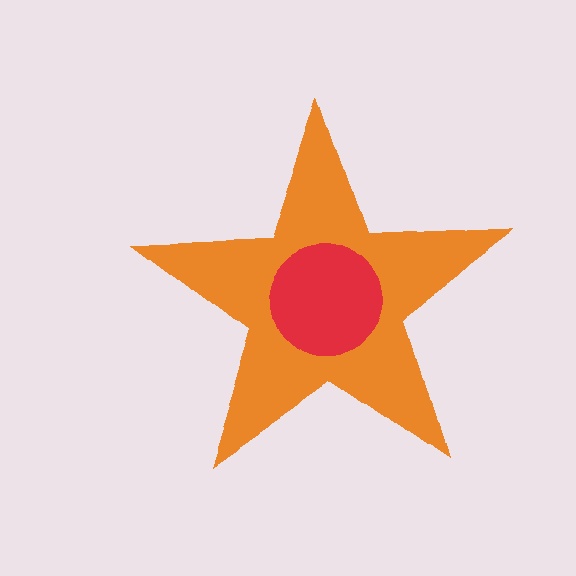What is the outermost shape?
The orange star.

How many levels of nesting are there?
2.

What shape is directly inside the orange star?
The red circle.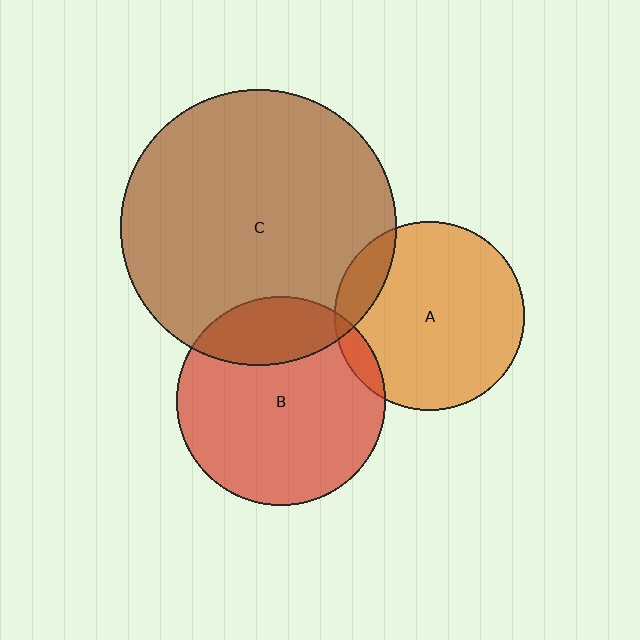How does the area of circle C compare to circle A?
Approximately 2.1 times.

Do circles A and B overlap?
Yes.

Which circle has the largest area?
Circle C (brown).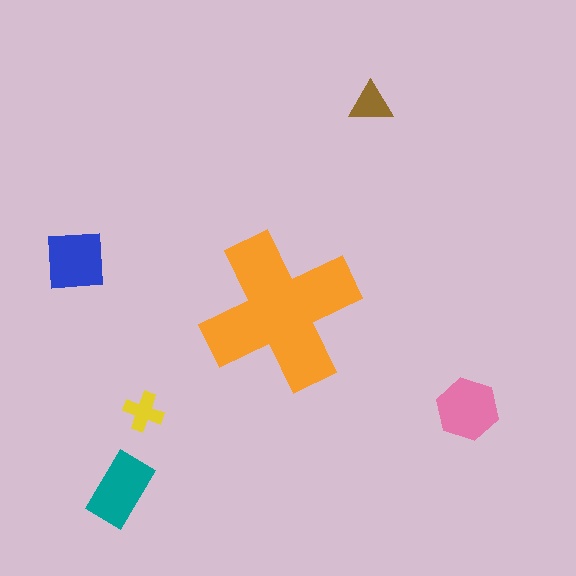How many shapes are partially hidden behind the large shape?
0 shapes are partially hidden.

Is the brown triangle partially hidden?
No, the brown triangle is fully visible.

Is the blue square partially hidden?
No, the blue square is fully visible.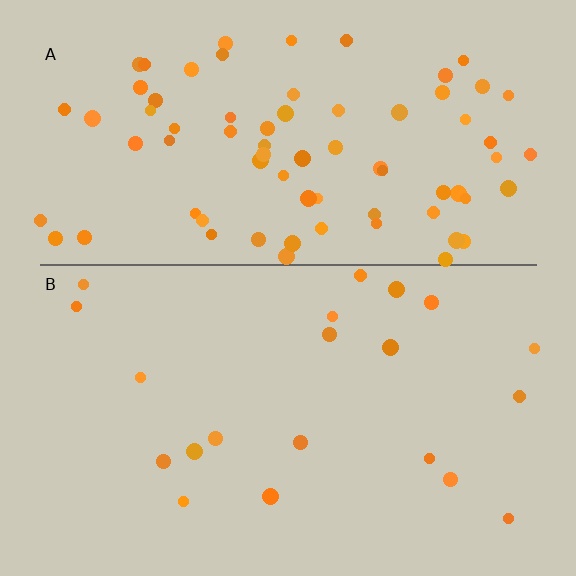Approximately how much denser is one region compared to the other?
Approximately 3.7× — region A over region B.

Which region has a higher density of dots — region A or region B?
A (the top).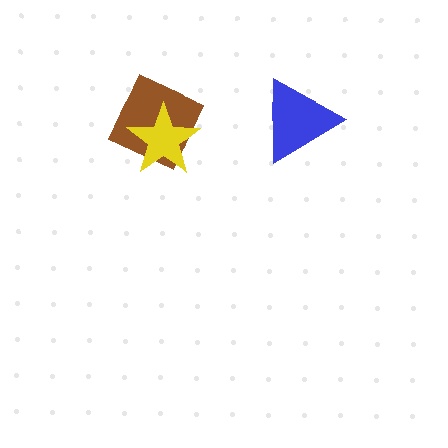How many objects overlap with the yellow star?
1 object overlaps with the yellow star.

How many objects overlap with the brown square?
1 object overlaps with the brown square.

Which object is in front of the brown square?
The yellow star is in front of the brown square.